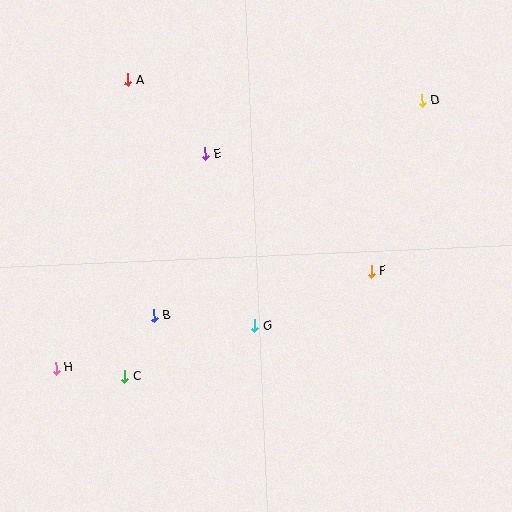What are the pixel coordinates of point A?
Point A is at (128, 80).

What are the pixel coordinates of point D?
Point D is at (422, 100).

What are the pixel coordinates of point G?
Point G is at (255, 326).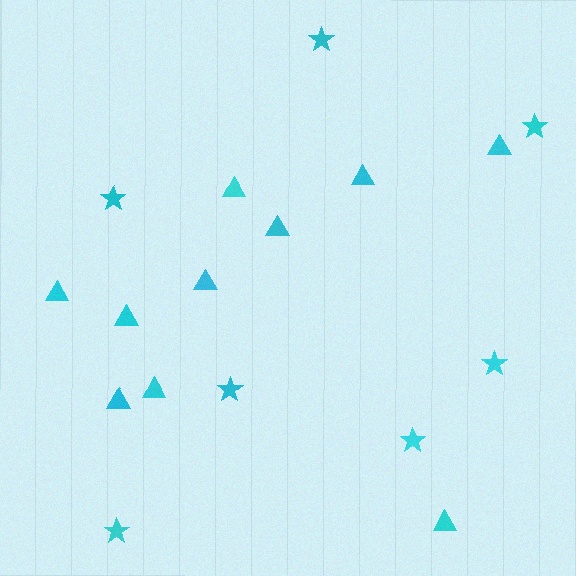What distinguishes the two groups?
There are 2 groups: one group of stars (7) and one group of triangles (10).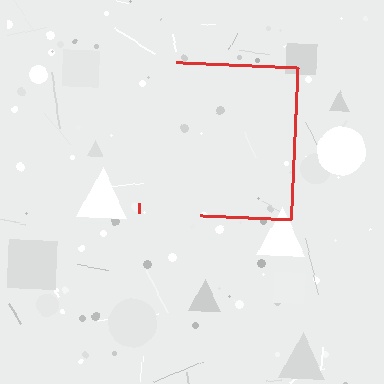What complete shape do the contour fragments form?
The contour fragments form a square.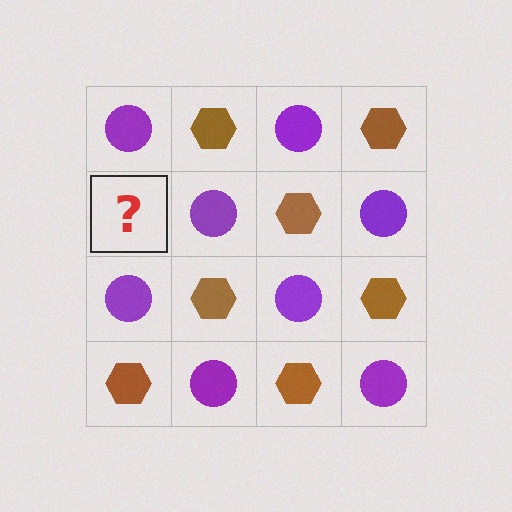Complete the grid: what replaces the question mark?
The question mark should be replaced with a brown hexagon.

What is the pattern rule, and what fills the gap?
The rule is that it alternates purple circle and brown hexagon in a checkerboard pattern. The gap should be filled with a brown hexagon.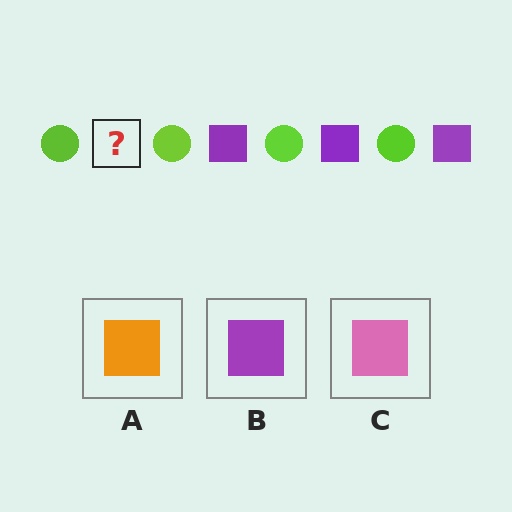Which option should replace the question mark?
Option B.